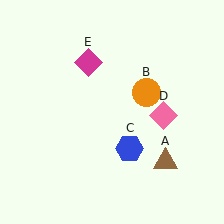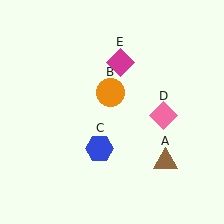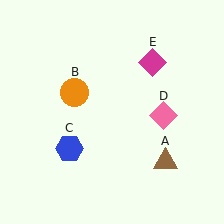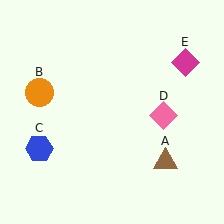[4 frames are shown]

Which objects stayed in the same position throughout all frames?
Brown triangle (object A) and pink diamond (object D) remained stationary.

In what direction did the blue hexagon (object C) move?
The blue hexagon (object C) moved left.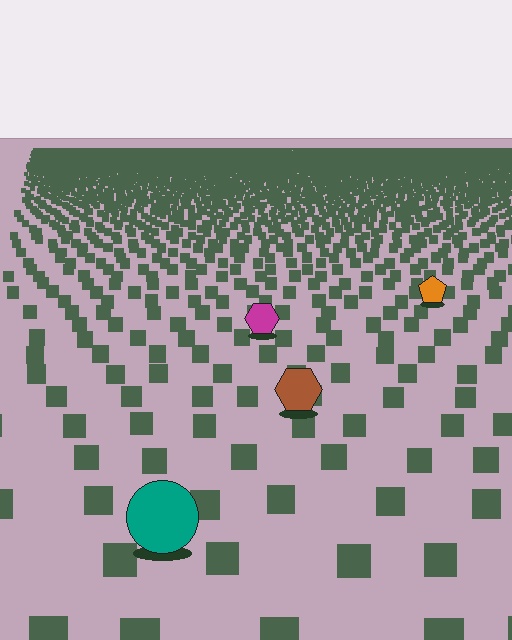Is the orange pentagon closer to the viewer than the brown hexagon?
No. The brown hexagon is closer — you can tell from the texture gradient: the ground texture is coarser near it.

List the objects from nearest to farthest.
From nearest to farthest: the teal circle, the brown hexagon, the magenta hexagon, the orange pentagon.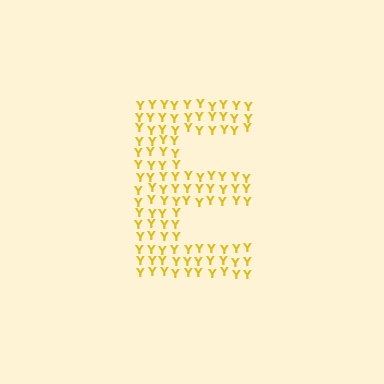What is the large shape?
The large shape is the letter E.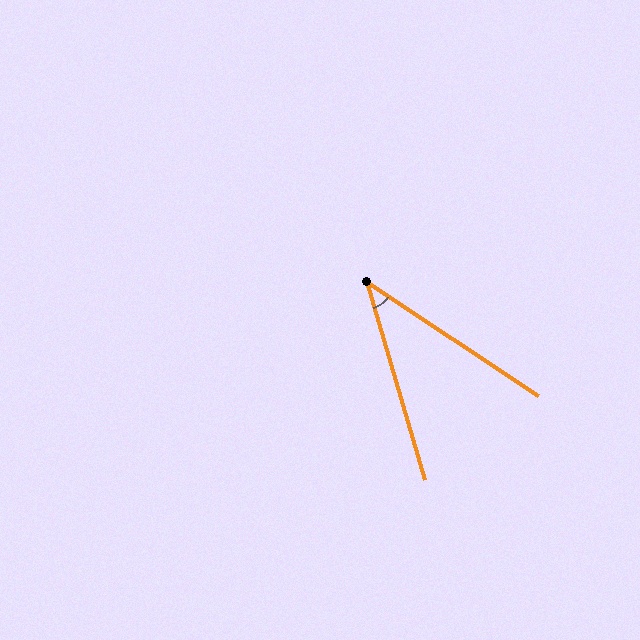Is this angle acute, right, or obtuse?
It is acute.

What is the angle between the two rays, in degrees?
Approximately 40 degrees.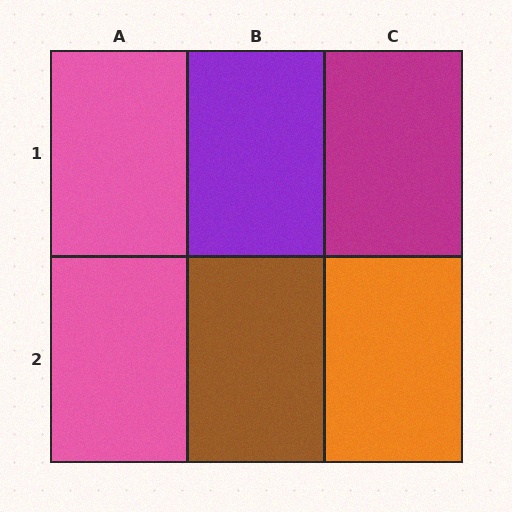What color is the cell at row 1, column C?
Magenta.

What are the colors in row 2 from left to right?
Pink, brown, orange.